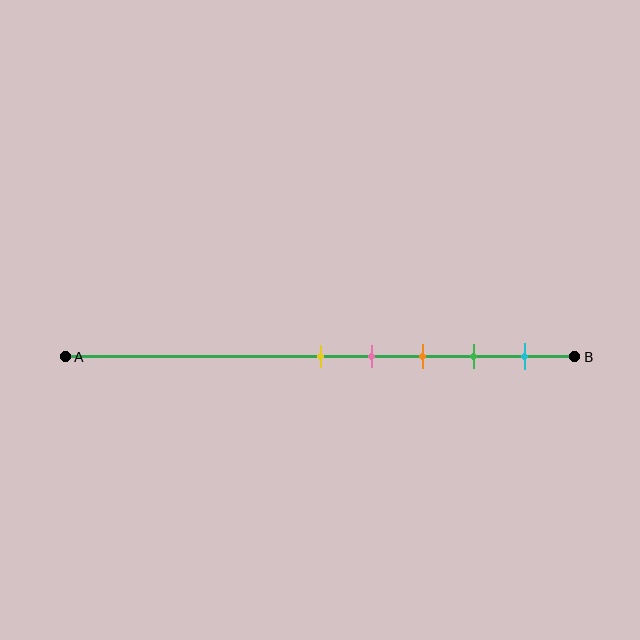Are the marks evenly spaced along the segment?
Yes, the marks are approximately evenly spaced.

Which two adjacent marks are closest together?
The yellow and pink marks are the closest adjacent pair.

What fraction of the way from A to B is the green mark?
The green mark is approximately 80% (0.8) of the way from A to B.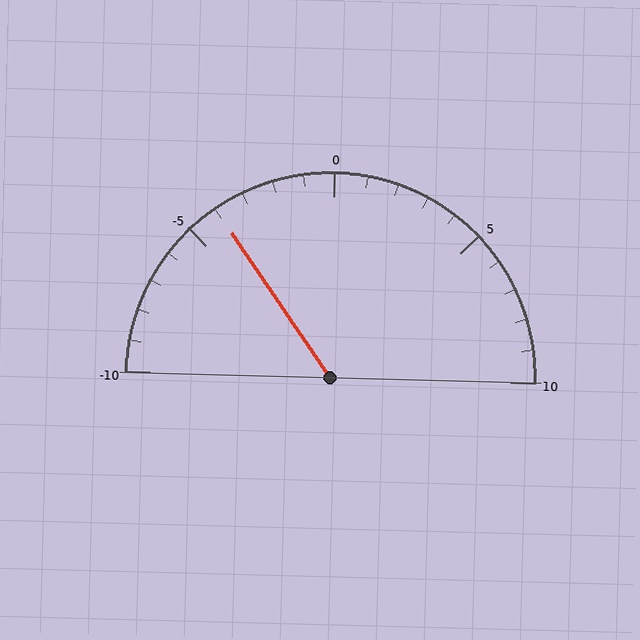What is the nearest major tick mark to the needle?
The nearest major tick mark is -5.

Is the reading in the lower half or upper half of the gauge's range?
The reading is in the lower half of the range (-10 to 10).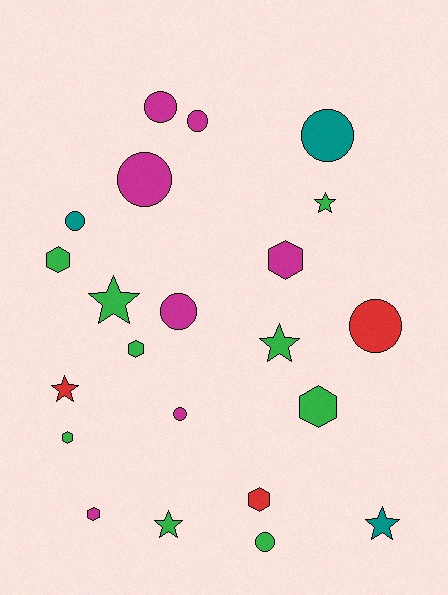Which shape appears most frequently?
Circle, with 9 objects.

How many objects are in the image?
There are 22 objects.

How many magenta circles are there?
There are 5 magenta circles.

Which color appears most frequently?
Green, with 9 objects.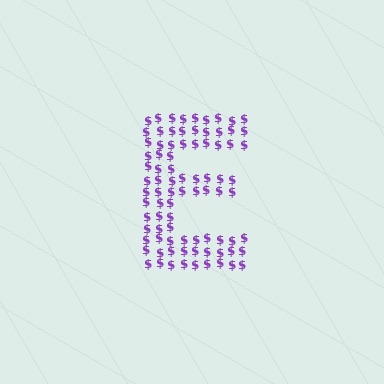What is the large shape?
The large shape is the letter E.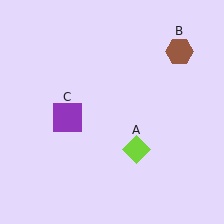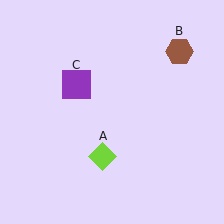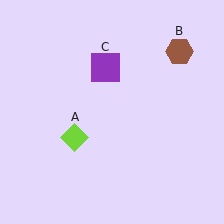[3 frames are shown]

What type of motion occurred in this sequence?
The lime diamond (object A), purple square (object C) rotated clockwise around the center of the scene.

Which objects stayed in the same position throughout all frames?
Brown hexagon (object B) remained stationary.